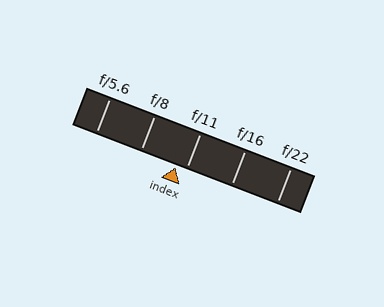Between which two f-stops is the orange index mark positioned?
The index mark is between f/8 and f/11.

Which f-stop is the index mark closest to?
The index mark is closest to f/11.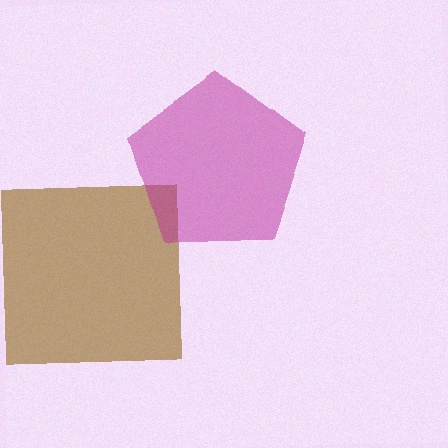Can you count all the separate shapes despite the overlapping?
Yes, there are 2 separate shapes.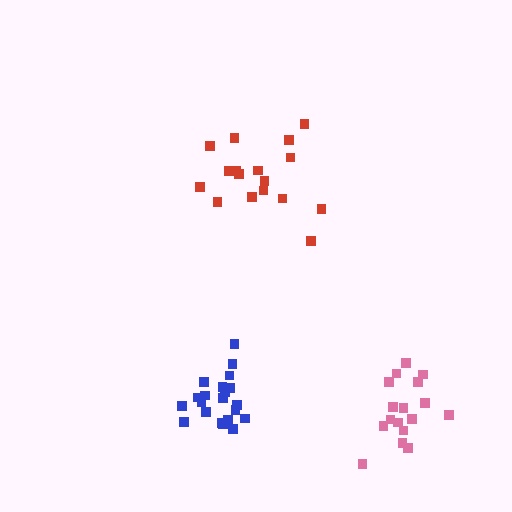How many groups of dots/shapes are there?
There are 3 groups.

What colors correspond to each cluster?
The clusters are colored: blue, red, pink.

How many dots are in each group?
Group 1: 21 dots, Group 2: 17 dots, Group 3: 17 dots (55 total).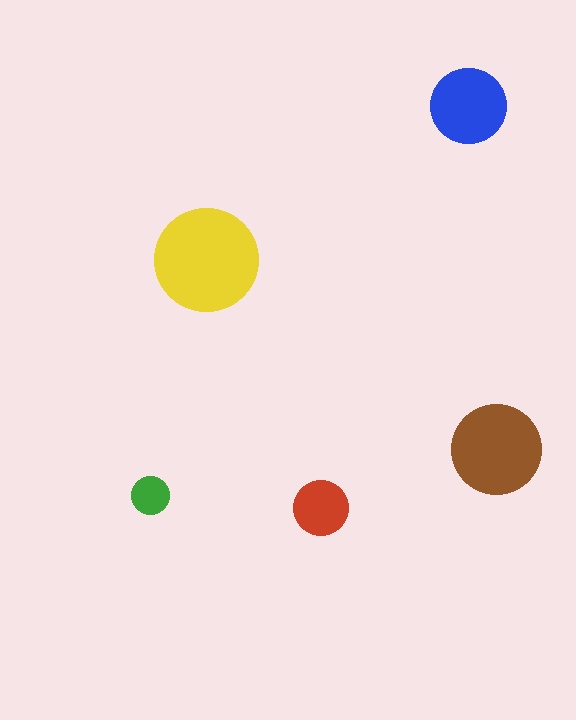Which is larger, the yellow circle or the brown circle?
The yellow one.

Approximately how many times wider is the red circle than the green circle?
About 1.5 times wider.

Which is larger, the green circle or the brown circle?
The brown one.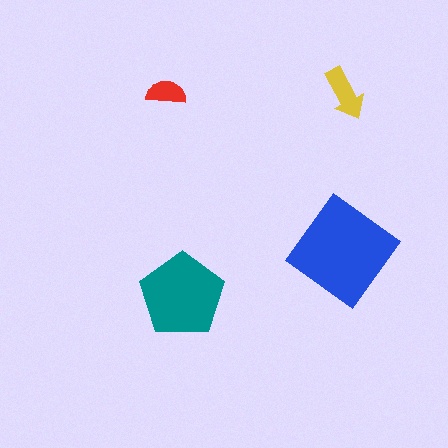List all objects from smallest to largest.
The red semicircle, the yellow arrow, the teal pentagon, the blue diamond.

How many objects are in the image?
There are 4 objects in the image.